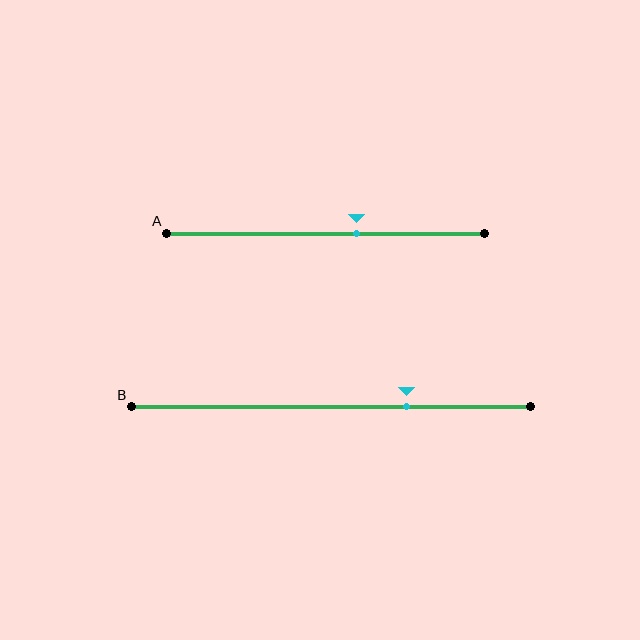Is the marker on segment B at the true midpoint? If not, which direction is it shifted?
No, the marker on segment B is shifted to the right by about 19% of the segment length.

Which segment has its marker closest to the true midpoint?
Segment A has its marker closest to the true midpoint.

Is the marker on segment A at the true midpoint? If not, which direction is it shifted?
No, the marker on segment A is shifted to the right by about 10% of the segment length.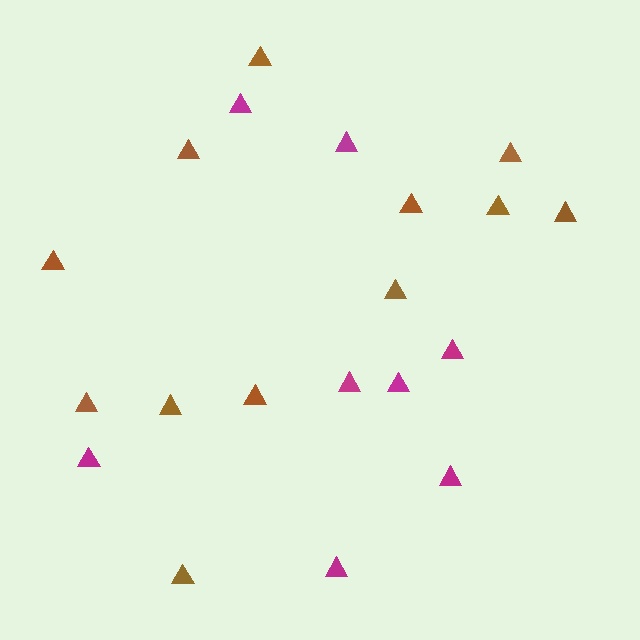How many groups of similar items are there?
There are 2 groups: one group of magenta triangles (8) and one group of brown triangles (12).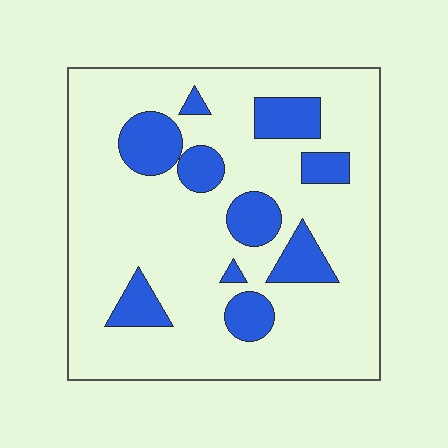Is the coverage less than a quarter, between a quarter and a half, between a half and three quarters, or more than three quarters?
Less than a quarter.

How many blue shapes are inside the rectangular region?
10.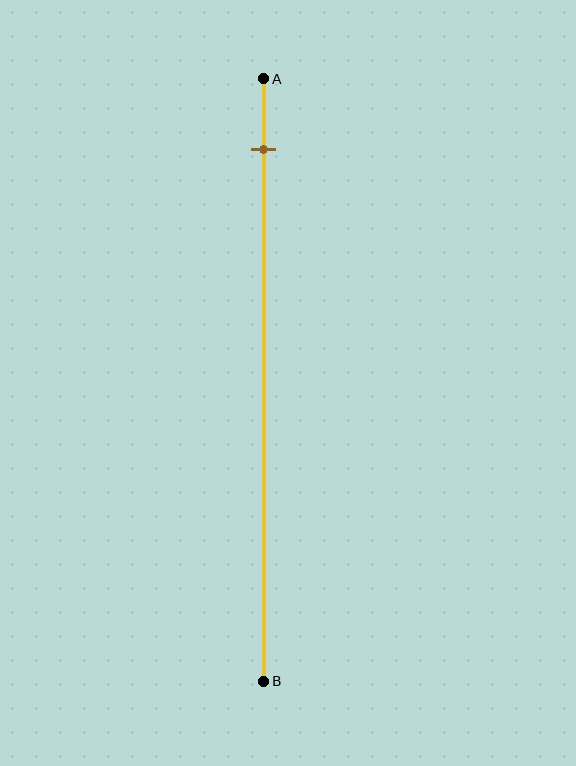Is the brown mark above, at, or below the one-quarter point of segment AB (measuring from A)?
The brown mark is above the one-quarter point of segment AB.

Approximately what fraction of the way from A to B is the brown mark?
The brown mark is approximately 10% of the way from A to B.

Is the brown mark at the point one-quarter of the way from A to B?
No, the mark is at about 10% from A, not at the 25% one-quarter point.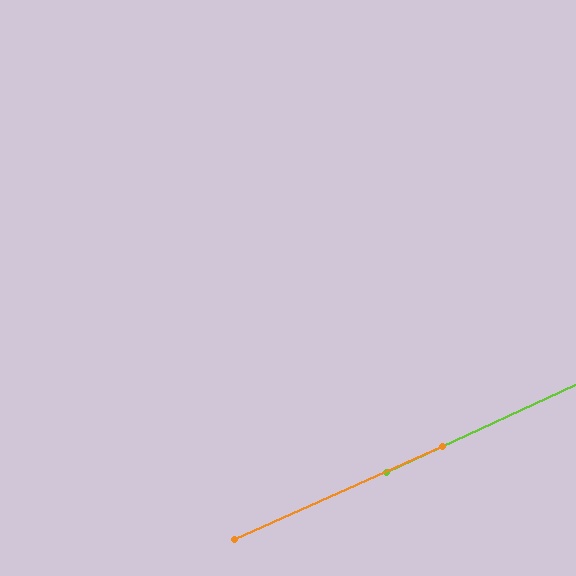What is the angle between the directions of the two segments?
Approximately 1 degree.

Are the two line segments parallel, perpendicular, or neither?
Parallel — their directions differ by only 0.8°.